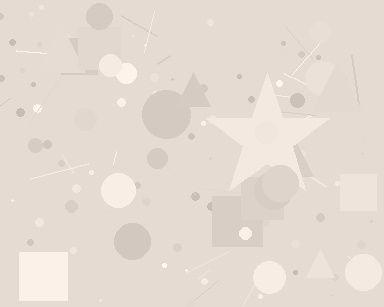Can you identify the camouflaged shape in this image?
The camouflaged shape is a star.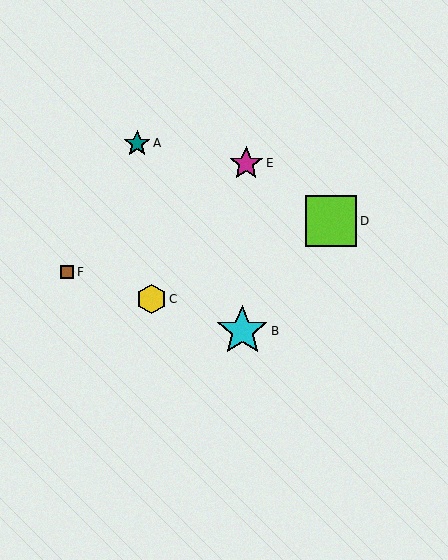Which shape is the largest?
The cyan star (labeled B) is the largest.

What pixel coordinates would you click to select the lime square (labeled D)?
Click at (331, 221) to select the lime square D.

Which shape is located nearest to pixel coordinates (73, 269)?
The brown square (labeled F) at (67, 272) is nearest to that location.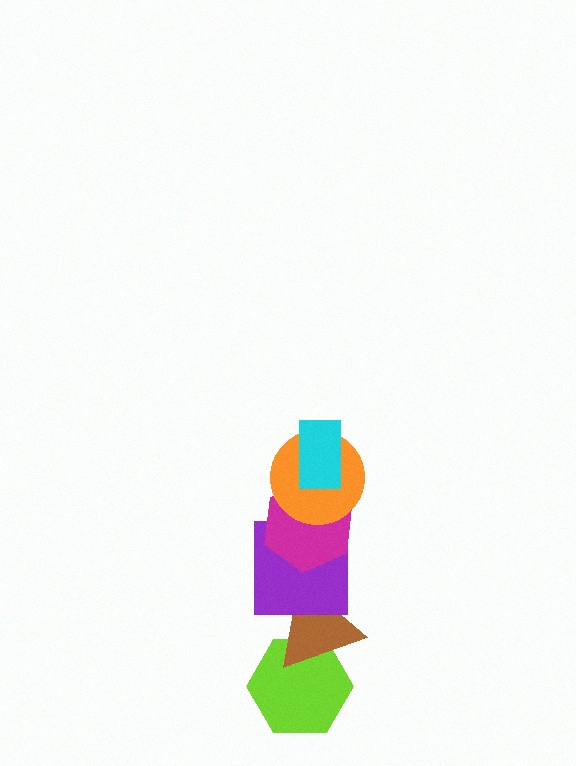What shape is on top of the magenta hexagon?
The orange circle is on top of the magenta hexagon.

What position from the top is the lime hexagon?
The lime hexagon is 6th from the top.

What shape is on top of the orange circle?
The cyan rectangle is on top of the orange circle.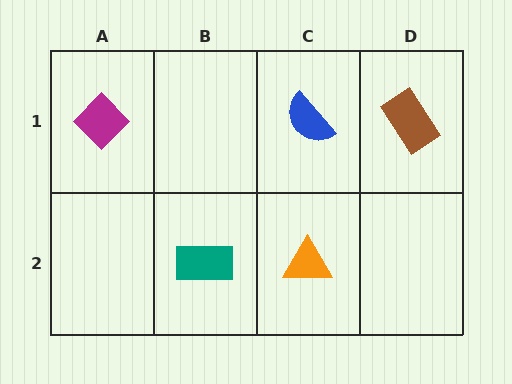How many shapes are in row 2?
2 shapes.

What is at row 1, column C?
A blue semicircle.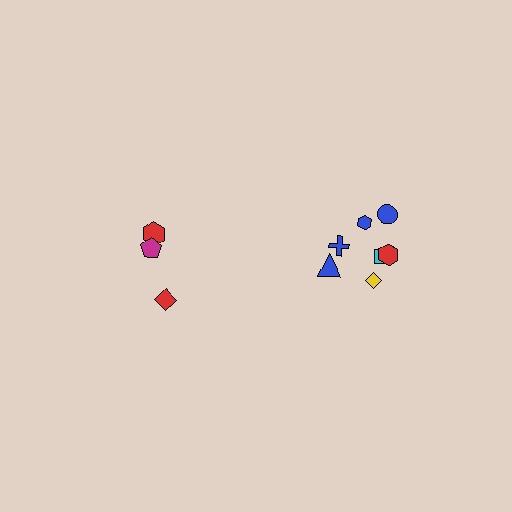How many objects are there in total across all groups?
There are 11 objects.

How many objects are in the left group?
There are 4 objects.